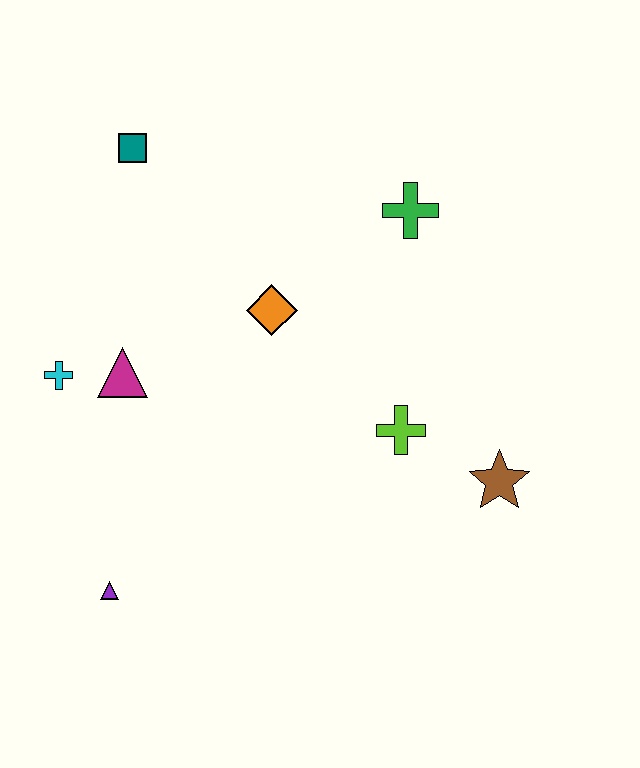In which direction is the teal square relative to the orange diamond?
The teal square is above the orange diamond.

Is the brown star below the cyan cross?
Yes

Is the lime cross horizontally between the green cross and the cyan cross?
Yes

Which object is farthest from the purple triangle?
The green cross is farthest from the purple triangle.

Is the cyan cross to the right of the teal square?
No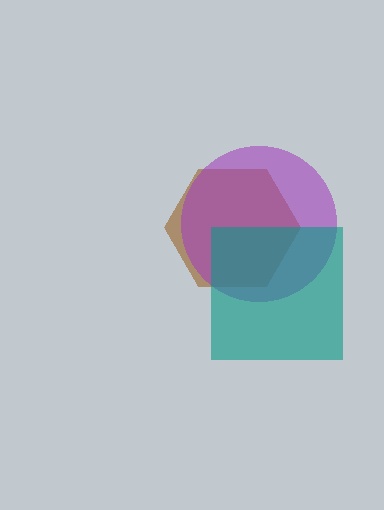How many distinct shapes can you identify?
There are 3 distinct shapes: a brown hexagon, a purple circle, a teal square.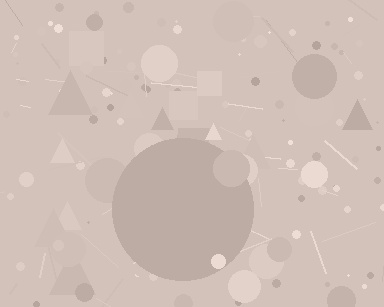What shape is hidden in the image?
A circle is hidden in the image.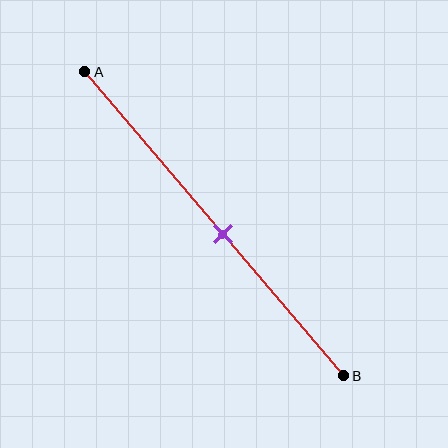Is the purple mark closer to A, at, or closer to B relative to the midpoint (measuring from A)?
The purple mark is closer to point B than the midpoint of segment AB.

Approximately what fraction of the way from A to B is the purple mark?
The purple mark is approximately 55% of the way from A to B.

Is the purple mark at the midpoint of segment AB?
No, the mark is at about 55% from A, not at the 50% midpoint.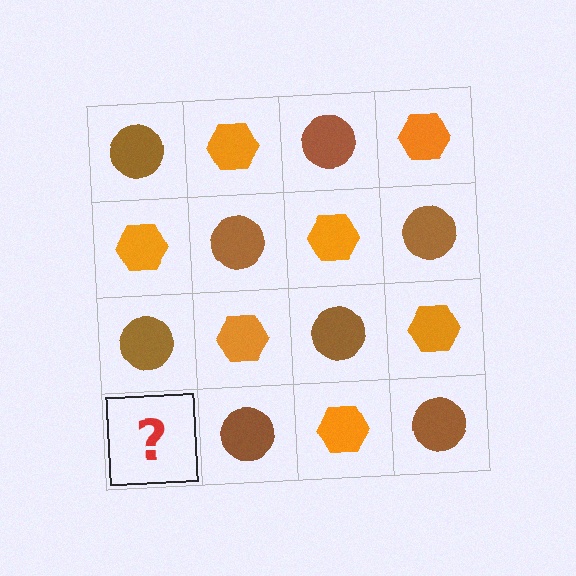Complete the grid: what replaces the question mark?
The question mark should be replaced with an orange hexagon.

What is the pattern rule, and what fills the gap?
The rule is that it alternates brown circle and orange hexagon in a checkerboard pattern. The gap should be filled with an orange hexagon.